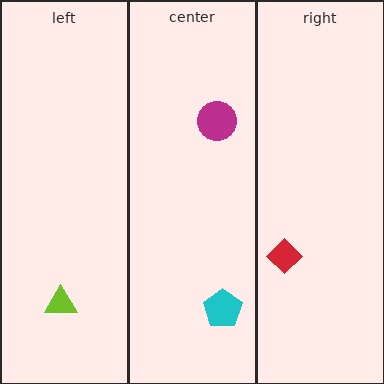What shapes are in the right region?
The red diamond.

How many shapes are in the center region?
2.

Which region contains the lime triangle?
The left region.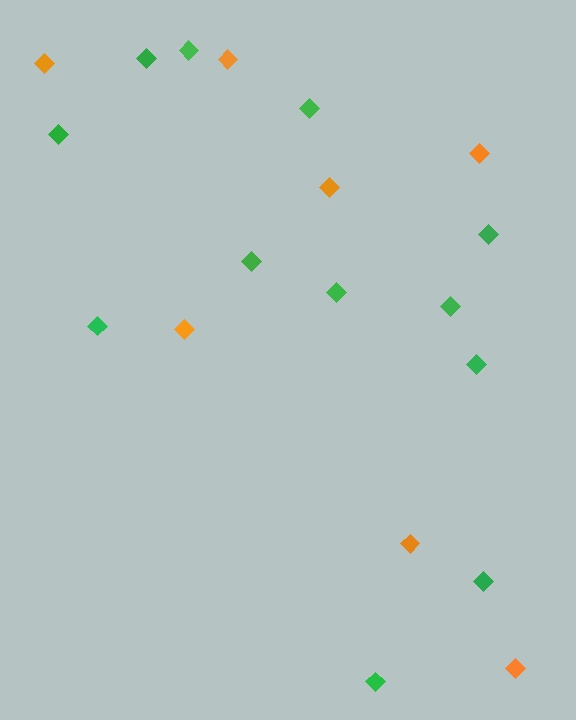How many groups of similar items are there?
There are 2 groups: one group of orange diamonds (7) and one group of green diamonds (12).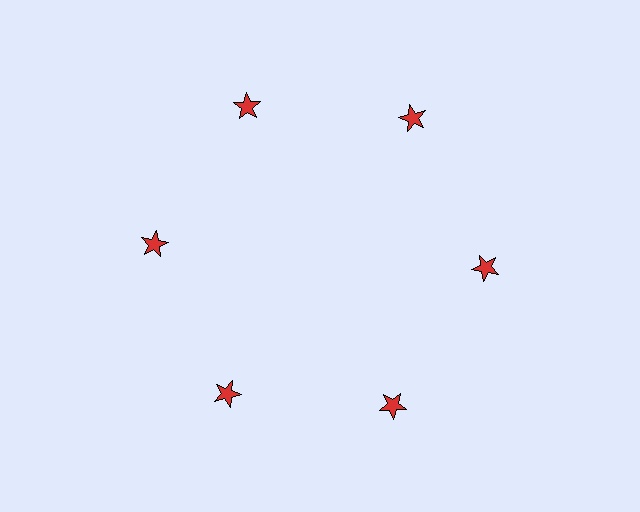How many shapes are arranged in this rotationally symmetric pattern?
There are 6 shapes, arranged in 6 groups of 1.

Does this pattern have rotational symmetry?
Yes, this pattern has 6-fold rotational symmetry. It looks the same after rotating 60 degrees around the center.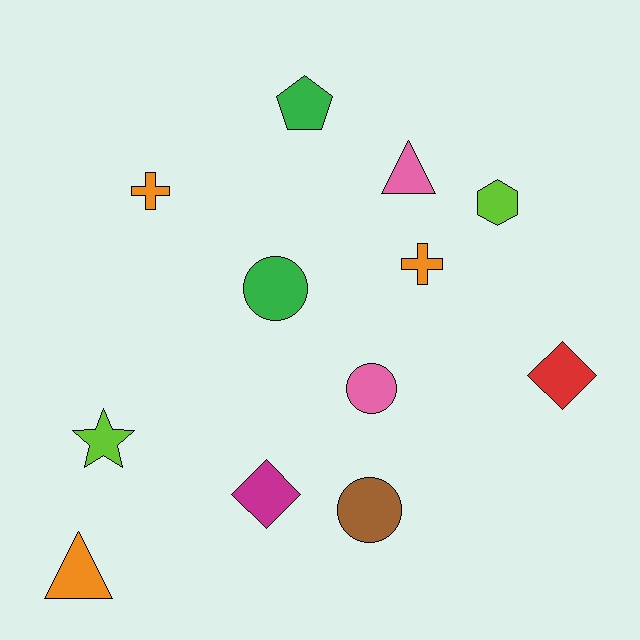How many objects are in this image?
There are 12 objects.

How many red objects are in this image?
There is 1 red object.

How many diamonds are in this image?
There are 2 diamonds.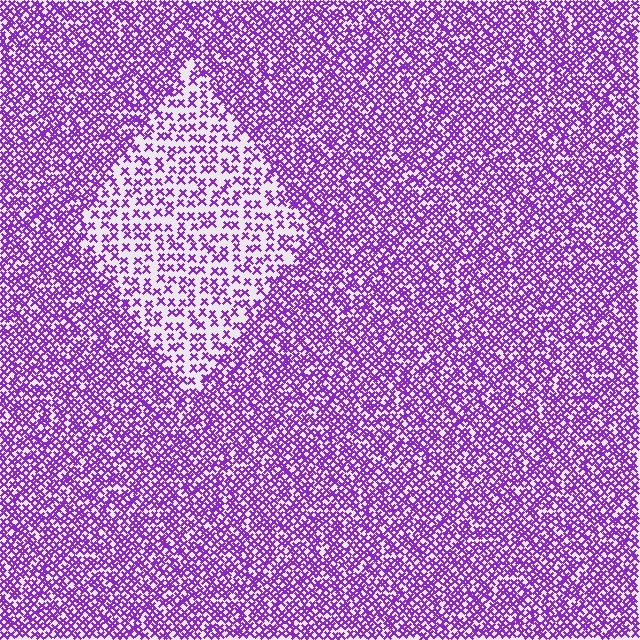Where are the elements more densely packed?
The elements are more densely packed outside the diamond boundary.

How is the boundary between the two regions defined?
The boundary is defined by a change in element density (approximately 2.1x ratio). All elements are the same color, size, and shape.